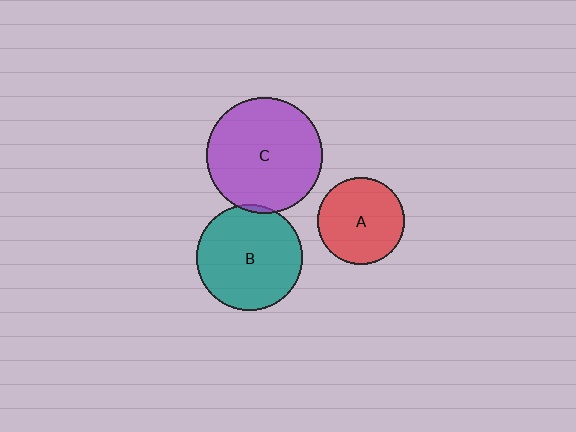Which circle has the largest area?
Circle C (purple).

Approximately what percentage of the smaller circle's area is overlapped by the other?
Approximately 5%.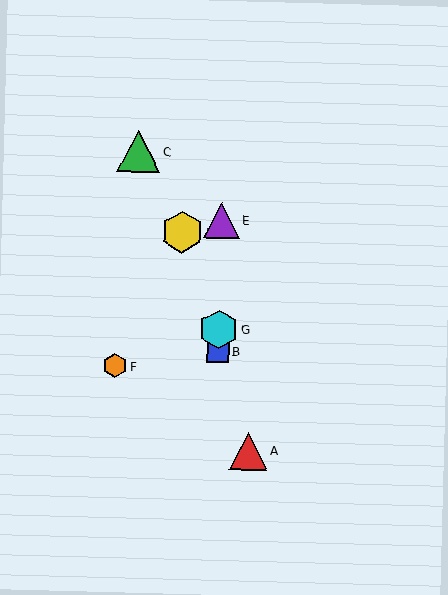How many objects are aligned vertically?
3 objects (B, E, G) are aligned vertically.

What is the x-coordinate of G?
Object G is at x≈219.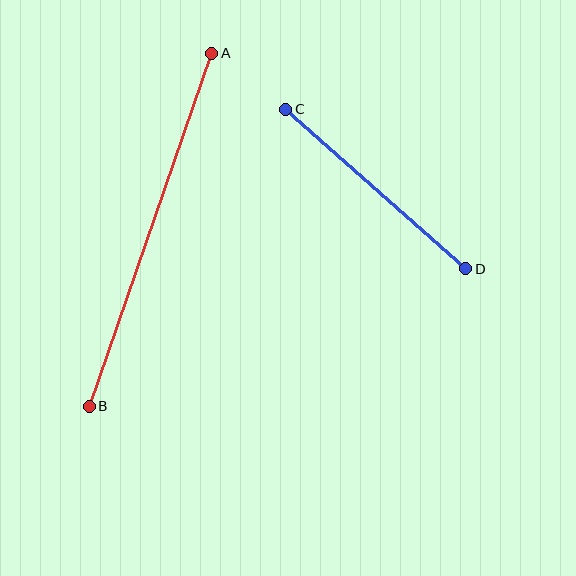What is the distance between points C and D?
The distance is approximately 240 pixels.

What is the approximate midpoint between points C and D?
The midpoint is at approximately (376, 189) pixels.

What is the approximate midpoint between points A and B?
The midpoint is at approximately (150, 230) pixels.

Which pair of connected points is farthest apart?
Points A and B are farthest apart.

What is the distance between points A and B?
The distance is approximately 373 pixels.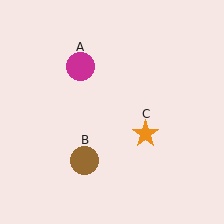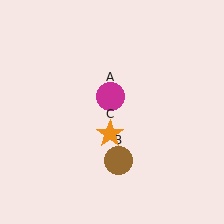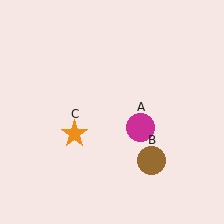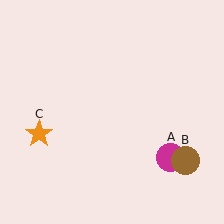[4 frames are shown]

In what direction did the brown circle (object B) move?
The brown circle (object B) moved right.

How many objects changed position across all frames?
3 objects changed position: magenta circle (object A), brown circle (object B), orange star (object C).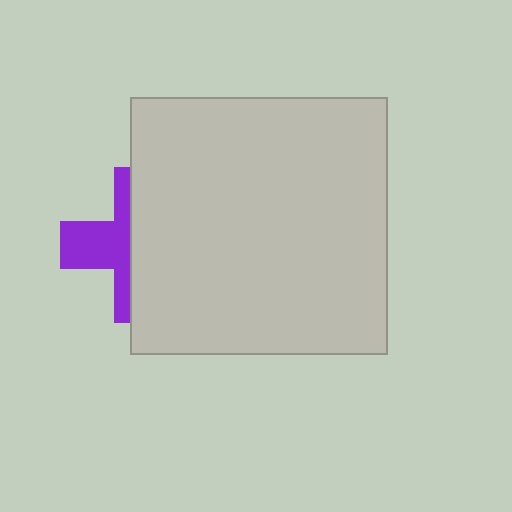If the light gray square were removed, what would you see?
You would see the complete purple cross.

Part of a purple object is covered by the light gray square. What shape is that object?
It is a cross.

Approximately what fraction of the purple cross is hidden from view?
Roughly 60% of the purple cross is hidden behind the light gray square.